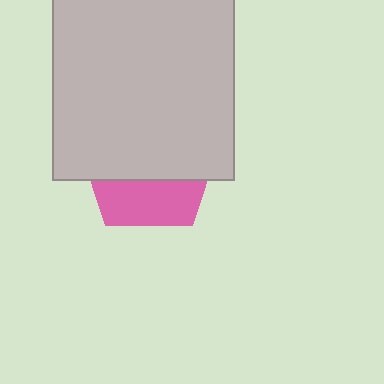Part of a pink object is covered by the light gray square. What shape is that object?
It is a pentagon.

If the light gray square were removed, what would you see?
You would see the complete pink pentagon.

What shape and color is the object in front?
The object in front is a light gray square.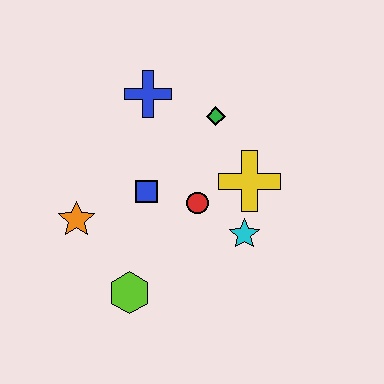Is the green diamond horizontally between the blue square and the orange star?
No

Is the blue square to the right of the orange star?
Yes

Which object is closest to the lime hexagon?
The orange star is closest to the lime hexagon.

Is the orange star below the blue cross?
Yes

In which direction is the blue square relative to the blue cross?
The blue square is below the blue cross.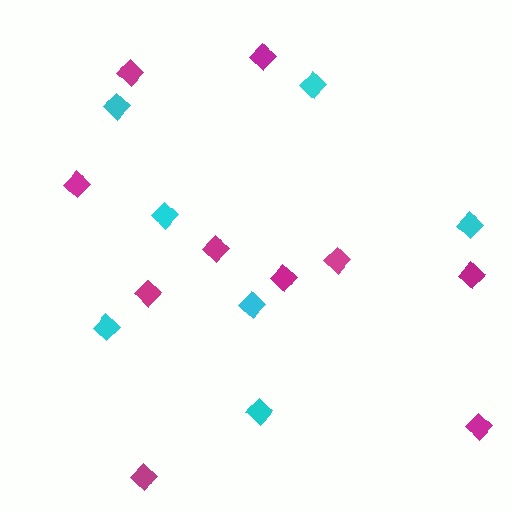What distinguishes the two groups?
There are 2 groups: one group of cyan diamonds (7) and one group of magenta diamonds (10).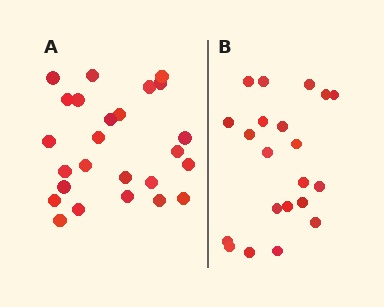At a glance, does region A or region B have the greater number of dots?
Region A (the left region) has more dots.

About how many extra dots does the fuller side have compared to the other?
Region A has about 4 more dots than region B.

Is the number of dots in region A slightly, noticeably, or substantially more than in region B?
Region A has only slightly more — the two regions are fairly close. The ratio is roughly 1.2 to 1.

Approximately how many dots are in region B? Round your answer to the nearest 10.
About 20 dots. (The exact count is 21, which rounds to 20.)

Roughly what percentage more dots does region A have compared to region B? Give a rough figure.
About 20% more.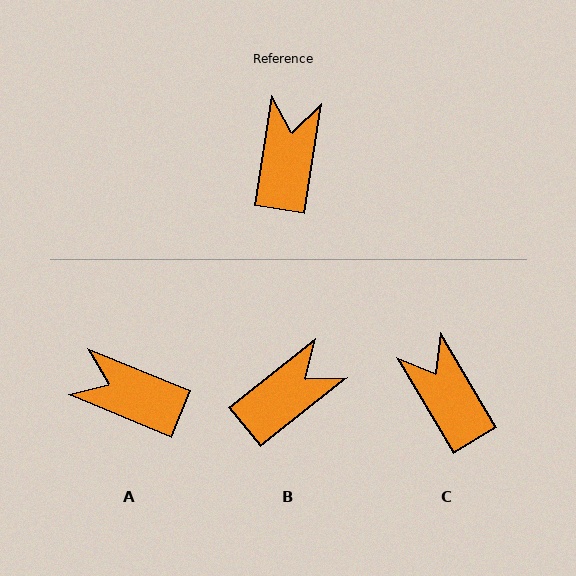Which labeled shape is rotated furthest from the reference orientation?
A, about 76 degrees away.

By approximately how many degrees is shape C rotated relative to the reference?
Approximately 39 degrees counter-clockwise.